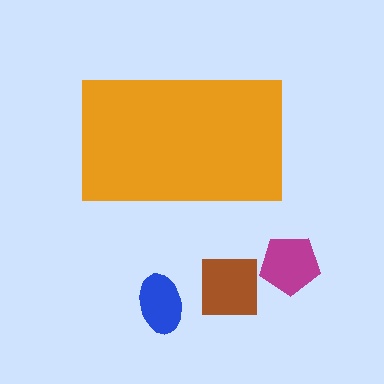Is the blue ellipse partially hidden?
No, the blue ellipse is fully visible.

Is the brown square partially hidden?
No, the brown square is fully visible.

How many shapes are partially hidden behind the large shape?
0 shapes are partially hidden.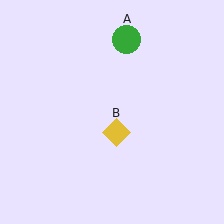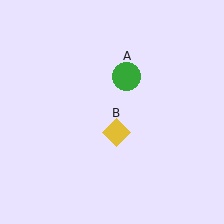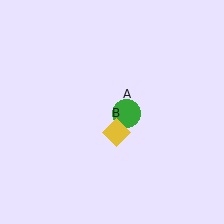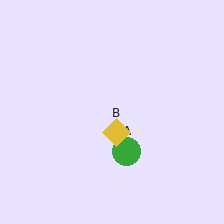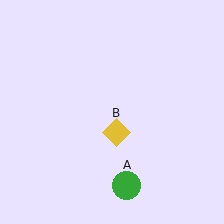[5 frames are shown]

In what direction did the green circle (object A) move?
The green circle (object A) moved down.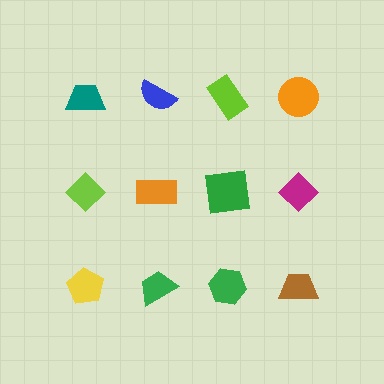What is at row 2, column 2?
An orange rectangle.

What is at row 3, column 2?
A green trapezoid.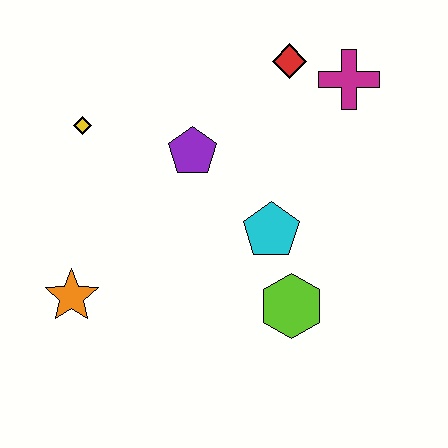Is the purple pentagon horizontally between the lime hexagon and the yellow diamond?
Yes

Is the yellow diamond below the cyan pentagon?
No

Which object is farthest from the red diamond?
The orange star is farthest from the red diamond.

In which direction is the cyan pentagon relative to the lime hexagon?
The cyan pentagon is above the lime hexagon.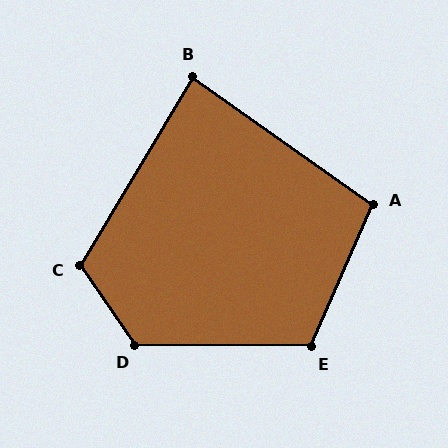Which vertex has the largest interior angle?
D, at approximately 125 degrees.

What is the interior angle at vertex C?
Approximately 114 degrees (obtuse).